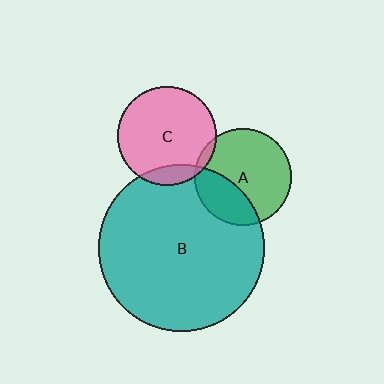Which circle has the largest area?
Circle B (teal).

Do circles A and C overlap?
Yes.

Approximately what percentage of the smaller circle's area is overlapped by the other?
Approximately 5%.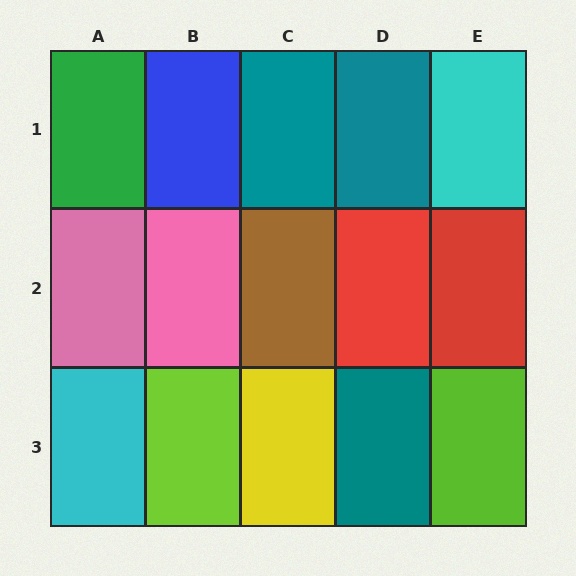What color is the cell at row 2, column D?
Red.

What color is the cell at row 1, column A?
Green.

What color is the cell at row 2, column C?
Brown.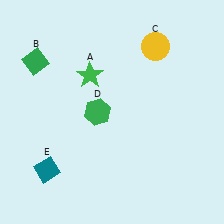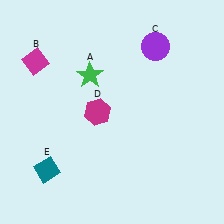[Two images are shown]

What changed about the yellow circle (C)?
In Image 1, C is yellow. In Image 2, it changed to purple.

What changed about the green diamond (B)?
In Image 1, B is green. In Image 2, it changed to magenta.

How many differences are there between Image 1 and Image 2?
There are 3 differences between the two images.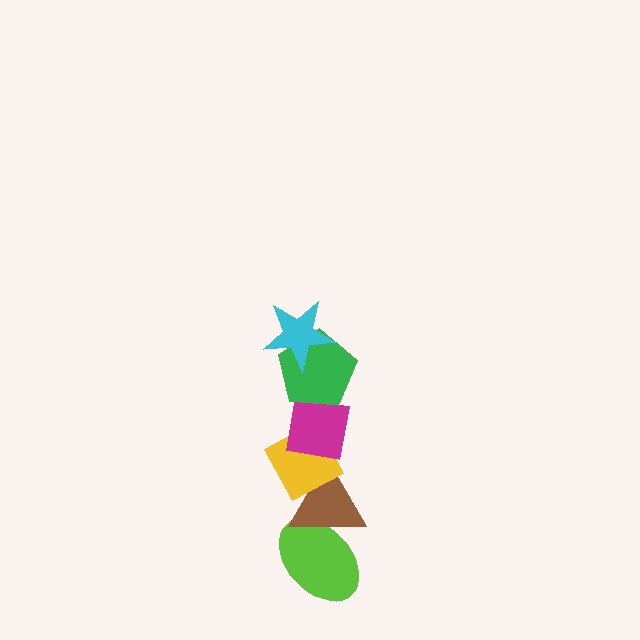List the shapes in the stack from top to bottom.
From top to bottom: the cyan star, the green pentagon, the magenta square, the yellow diamond, the brown triangle, the lime ellipse.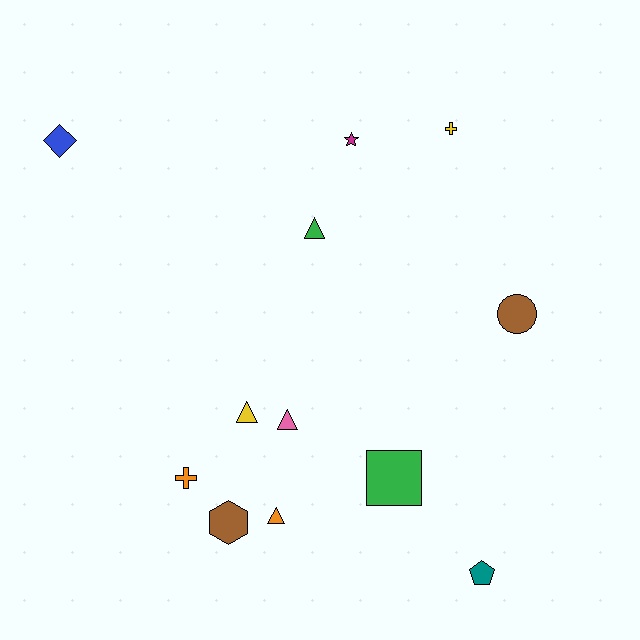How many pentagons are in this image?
There is 1 pentagon.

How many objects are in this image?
There are 12 objects.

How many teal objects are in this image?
There is 1 teal object.